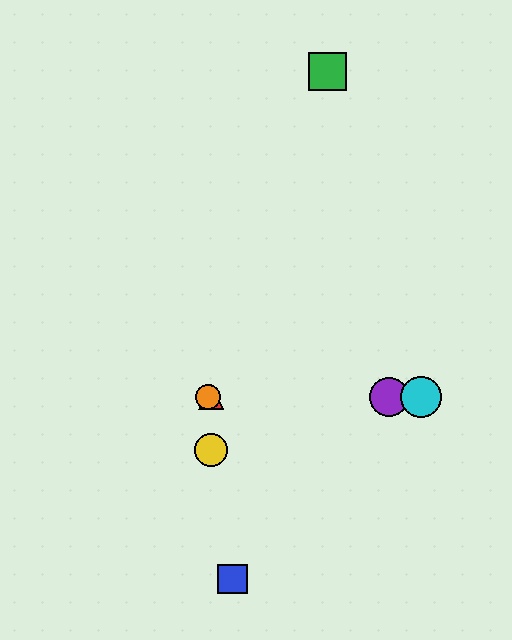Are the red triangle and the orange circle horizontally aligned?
Yes, both are at y≈397.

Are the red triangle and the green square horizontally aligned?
No, the red triangle is at y≈397 and the green square is at y≈72.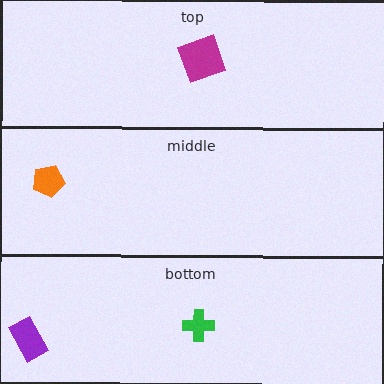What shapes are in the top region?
The magenta square.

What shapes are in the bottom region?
The purple rectangle, the green cross.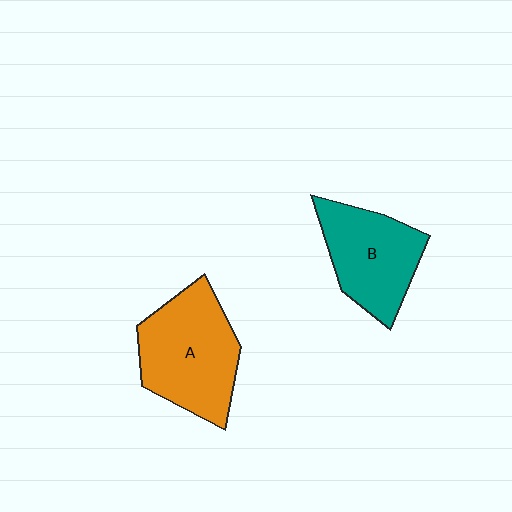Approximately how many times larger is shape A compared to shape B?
Approximately 1.2 times.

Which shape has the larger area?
Shape A (orange).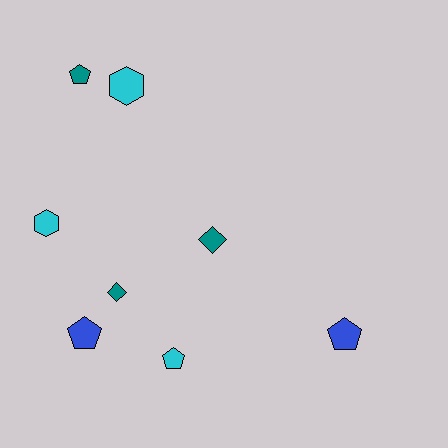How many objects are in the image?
There are 8 objects.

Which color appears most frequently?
Cyan, with 3 objects.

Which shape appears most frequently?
Pentagon, with 4 objects.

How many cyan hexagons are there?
There are 2 cyan hexagons.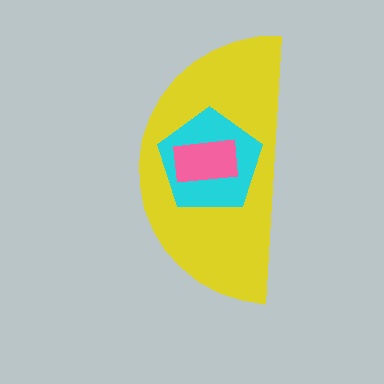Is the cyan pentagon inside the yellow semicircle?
Yes.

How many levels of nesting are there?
3.